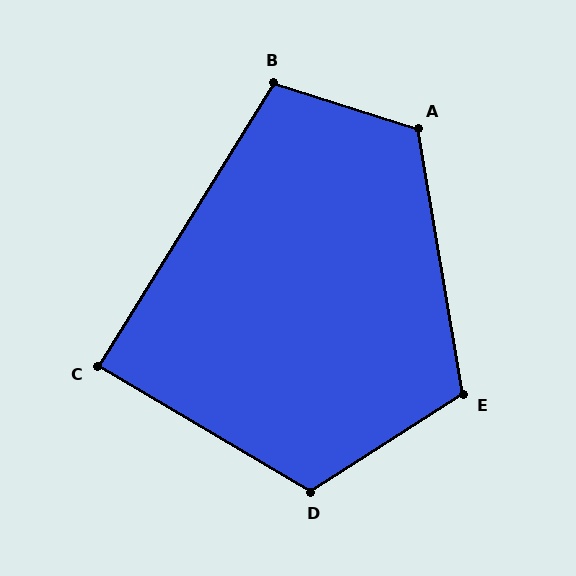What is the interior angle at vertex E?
Approximately 113 degrees (obtuse).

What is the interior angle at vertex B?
Approximately 104 degrees (obtuse).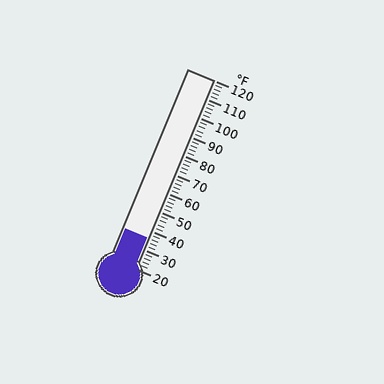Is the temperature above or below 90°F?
The temperature is below 90°F.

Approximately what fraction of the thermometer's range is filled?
The thermometer is filled to approximately 15% of its range.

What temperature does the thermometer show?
The thermometer shows approximately 36°F.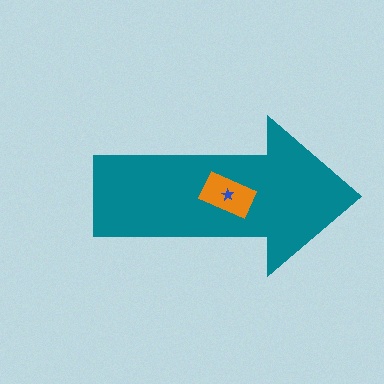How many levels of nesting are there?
3.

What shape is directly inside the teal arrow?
The orange rectangle.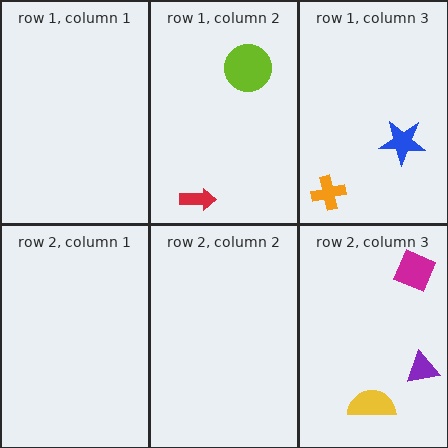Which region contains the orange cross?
The row 1, column 3 region.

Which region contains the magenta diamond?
The row 2, column 3 region.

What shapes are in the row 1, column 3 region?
The blue star, the orange cross.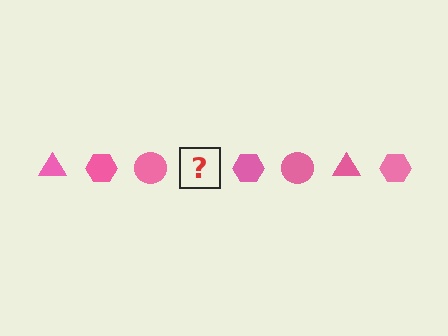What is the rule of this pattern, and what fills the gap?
The rule is that the pattern cycles through triangle, hexagon, circle shapes in pink. The gap should be filled with a pink triangle.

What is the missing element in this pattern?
The missing element is a pink triangle.